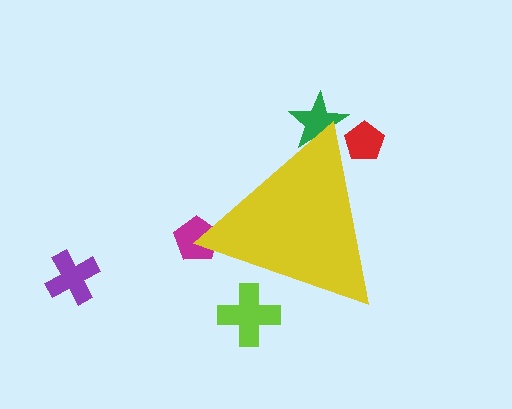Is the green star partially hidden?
Yes, the green star is partially hidden behind the yellow triangle.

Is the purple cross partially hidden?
No, the purple cross is fully visible.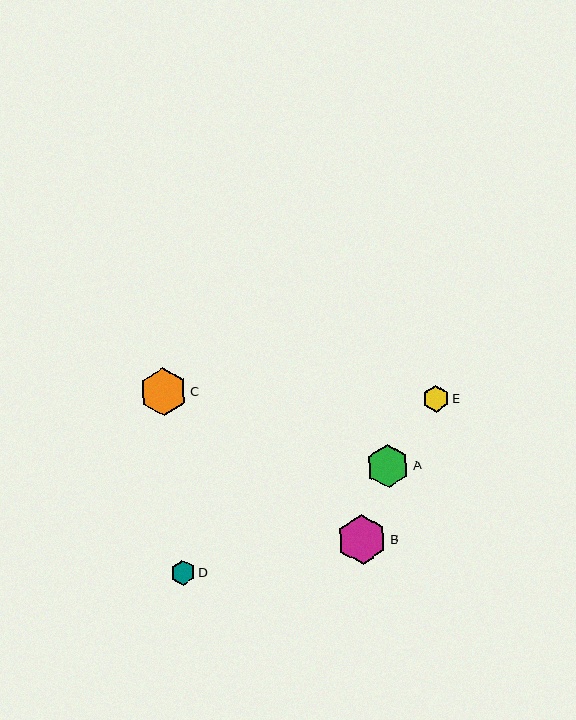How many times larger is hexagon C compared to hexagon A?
Hexagon C is approximately 1.1 times the size of hexagon A.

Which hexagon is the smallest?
Hexagon D is the smallest with a size of approximately 25 pixels.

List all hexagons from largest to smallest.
From largest to smallest: B, C, A, E, D.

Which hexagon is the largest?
Hexagon B is the largest with a size of approximately 50 pixels.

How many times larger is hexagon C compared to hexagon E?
Hexagon C is approximately 1.8 times the size of hexagon E.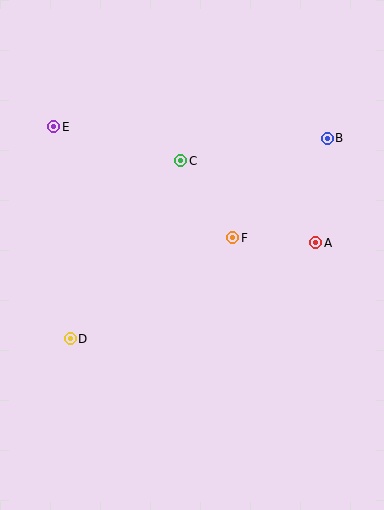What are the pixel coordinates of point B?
Point B is at (327, 138).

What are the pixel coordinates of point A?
Point A is at (316, 243).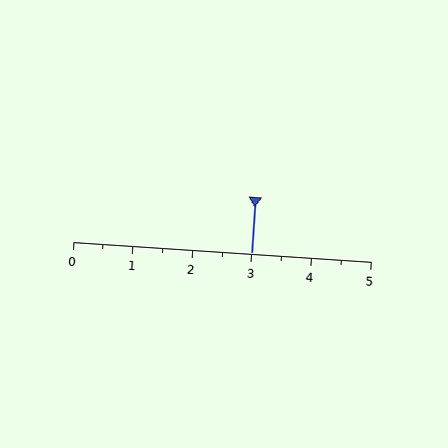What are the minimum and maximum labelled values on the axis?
The axis runs from 0 to 5.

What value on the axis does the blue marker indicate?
The marker indicates approximately 3.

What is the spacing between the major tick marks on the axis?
The major ticks are spaced 1 apart.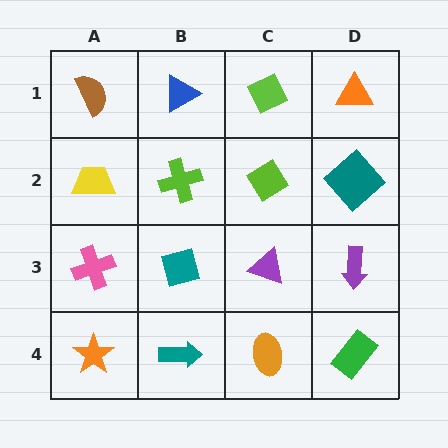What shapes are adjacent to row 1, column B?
A lime cross (row 2, column B), a brown semicircle (row 1, column A), a lime diamond (row 1, column C).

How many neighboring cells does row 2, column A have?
3.